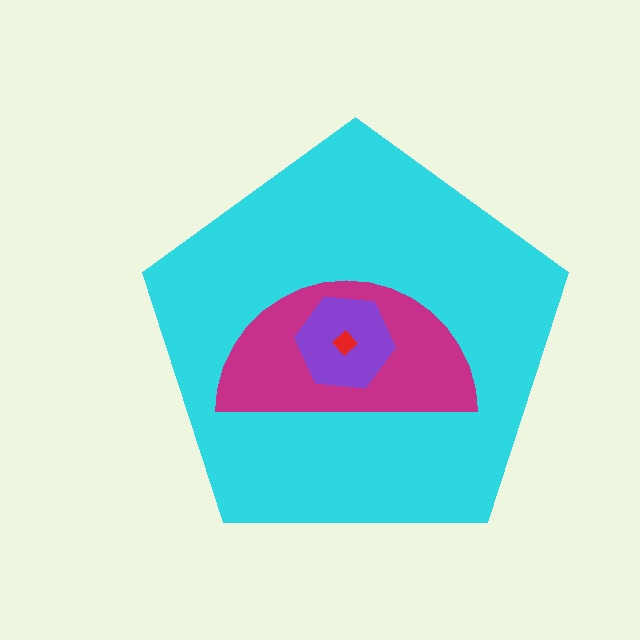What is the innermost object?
The red diamond.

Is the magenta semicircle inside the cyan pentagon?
Yes.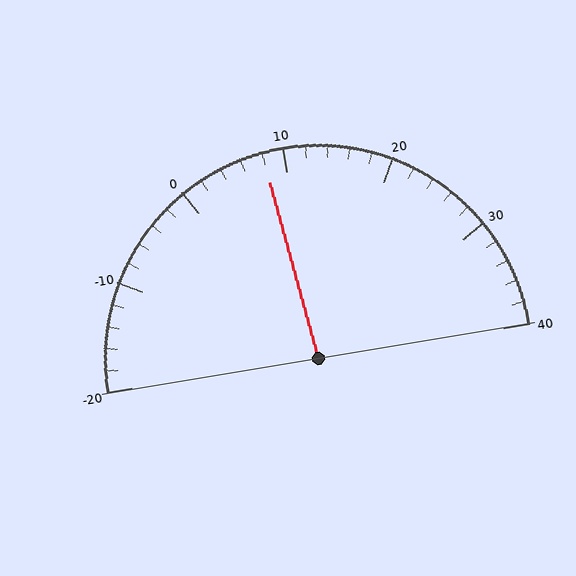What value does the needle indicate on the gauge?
The needle indicates approximately 8.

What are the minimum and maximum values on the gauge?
The gauge ranges from -20 to 40.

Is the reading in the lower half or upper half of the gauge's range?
The reading is in the lower half of the range (-20 to 40).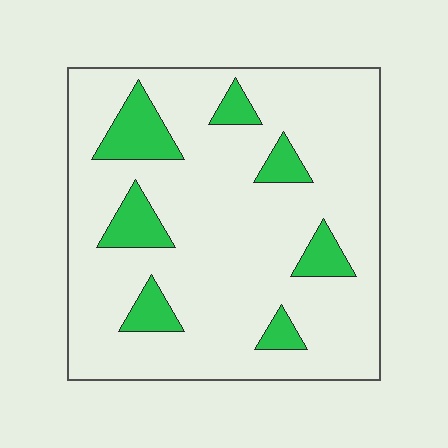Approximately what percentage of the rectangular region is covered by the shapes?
Approximately 15%.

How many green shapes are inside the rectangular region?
7.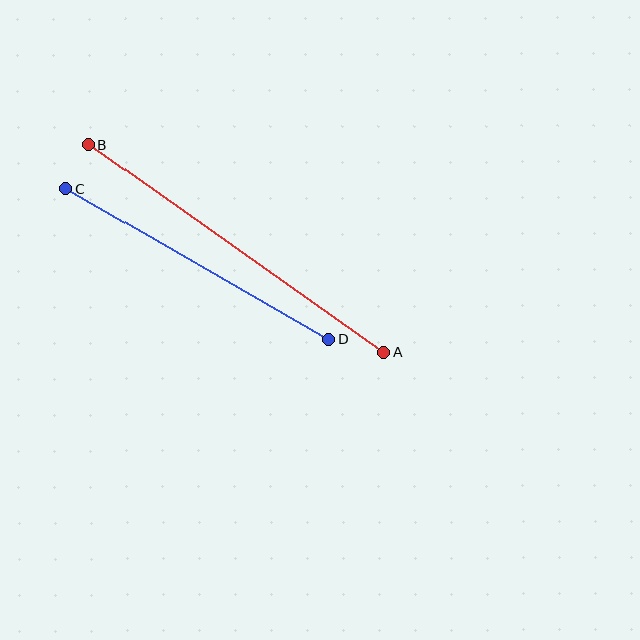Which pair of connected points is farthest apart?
Points A and B are farthest apart.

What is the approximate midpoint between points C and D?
The midpoint is at approximately (197, 264) pixels.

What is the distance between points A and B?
The distance is approximately 362 pixels.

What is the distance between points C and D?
The distance is approximately 303 pixels.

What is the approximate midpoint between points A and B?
The midpoint is at approximately (236, 248) pixels.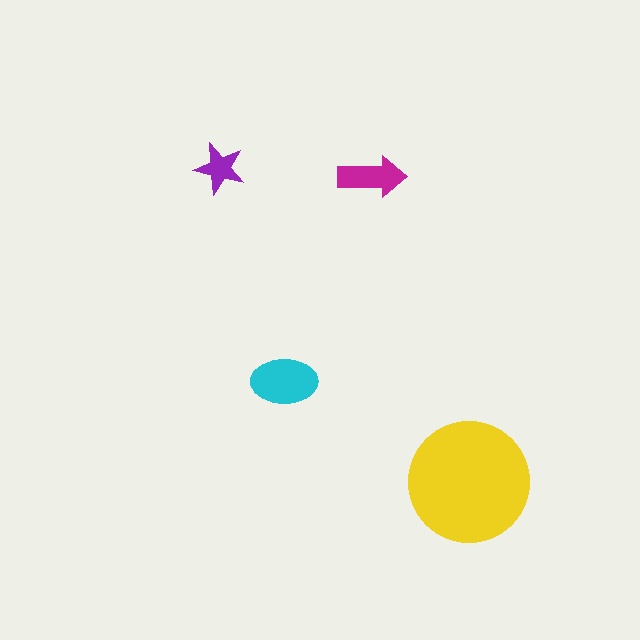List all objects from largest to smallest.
The yellow circle, the cyan ellipse, the magenta arrow, the purple star.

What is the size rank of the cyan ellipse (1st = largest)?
2nd.